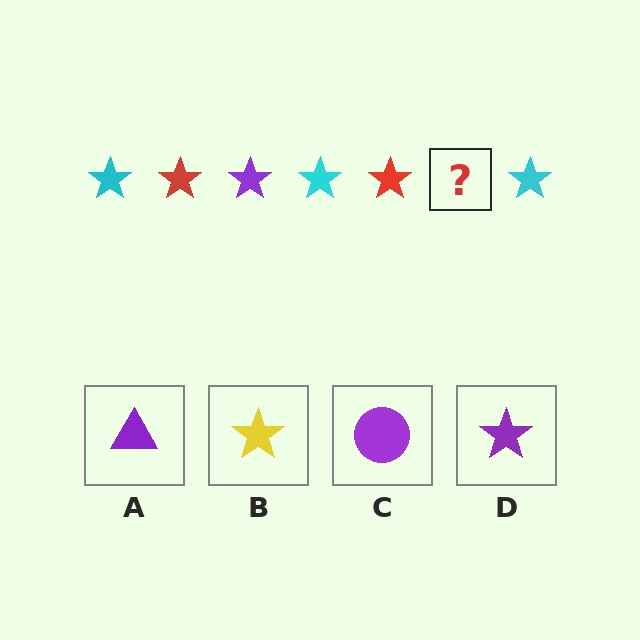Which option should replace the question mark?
Option D.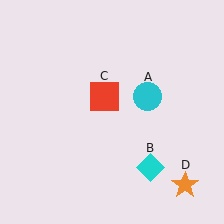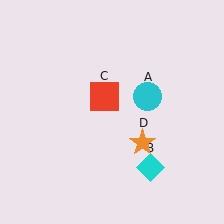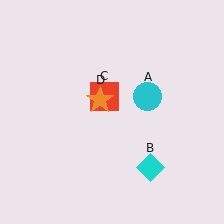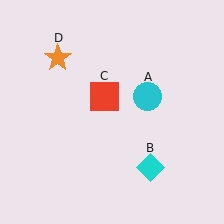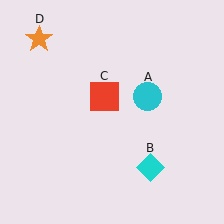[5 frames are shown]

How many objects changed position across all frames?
1 object changed position: orange star (object D).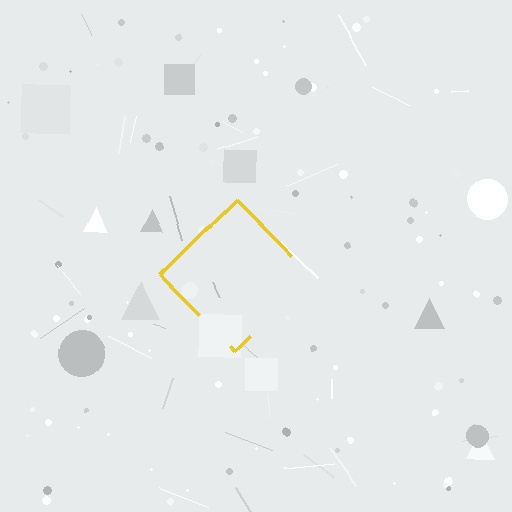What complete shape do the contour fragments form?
The contour fragments form a diamond.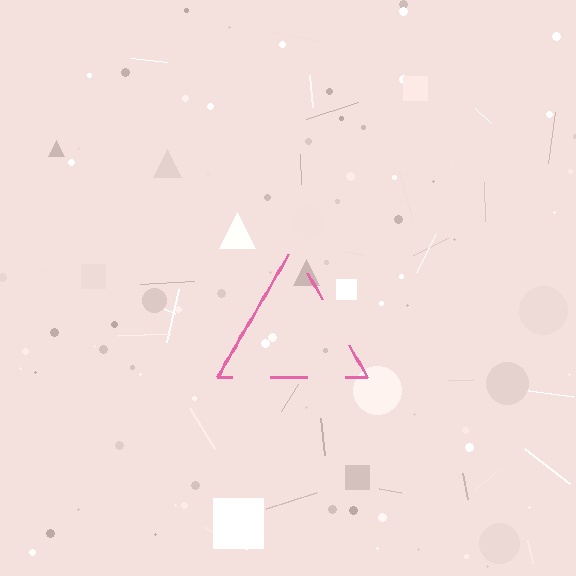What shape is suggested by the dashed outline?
The dashed outline suggests a triangle.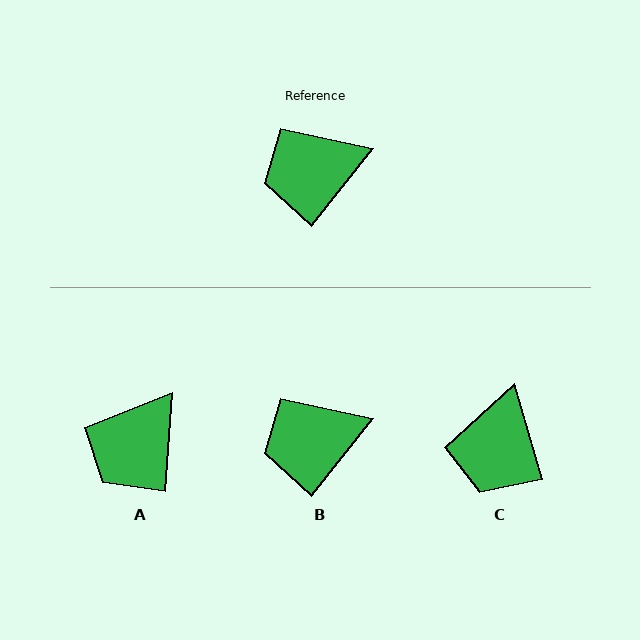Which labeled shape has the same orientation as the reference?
B.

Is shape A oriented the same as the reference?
No, it is off by about 34 degrees.